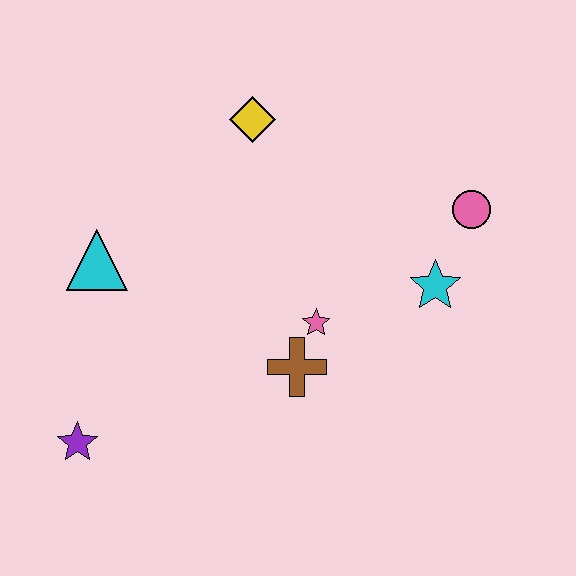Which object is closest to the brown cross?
The pink star is closest to the brown cross.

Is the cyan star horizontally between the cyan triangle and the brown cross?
No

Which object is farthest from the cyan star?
The purple star is farthest from the cyan star.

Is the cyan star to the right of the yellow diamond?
Yes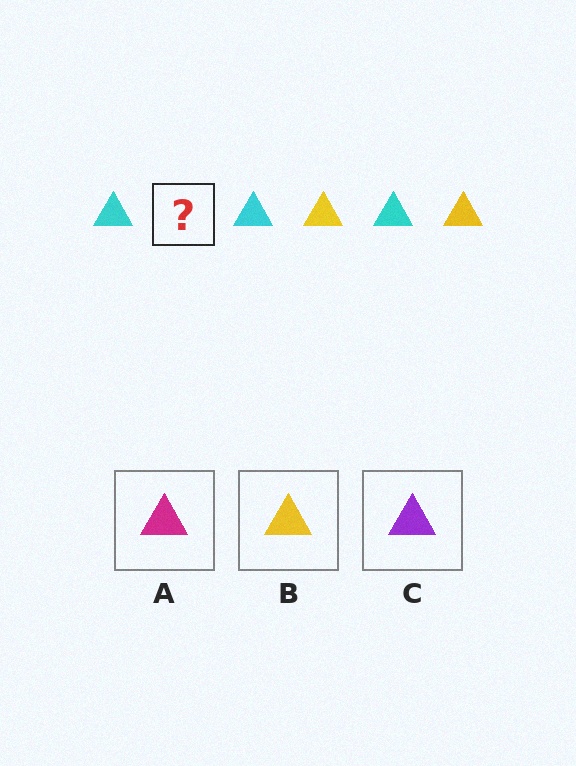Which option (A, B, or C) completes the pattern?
B.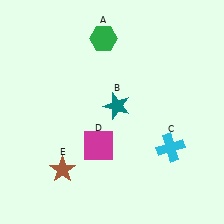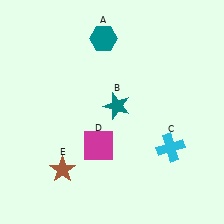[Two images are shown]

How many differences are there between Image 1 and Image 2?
There is 1 difference between the two images.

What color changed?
The hexagon (A) changed from green in Image 1 to teal in Image 2.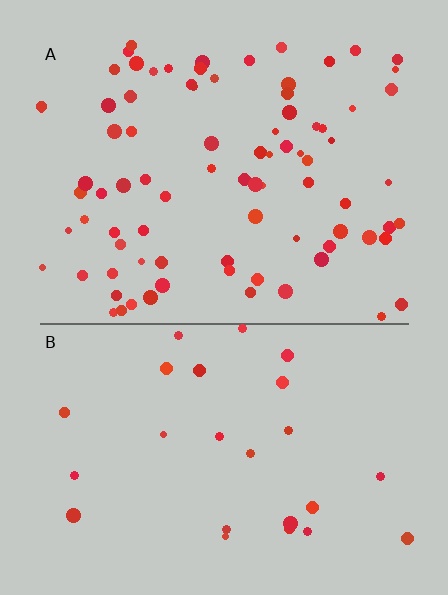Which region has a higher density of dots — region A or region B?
A (the top).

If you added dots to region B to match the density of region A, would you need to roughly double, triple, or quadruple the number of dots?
Approximately triple.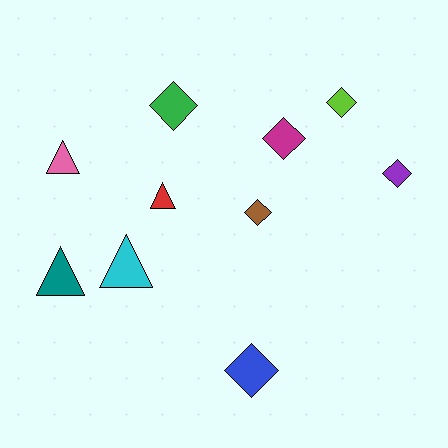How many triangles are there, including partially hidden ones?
There are 4 triangles.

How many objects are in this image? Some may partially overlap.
There are 10 objects.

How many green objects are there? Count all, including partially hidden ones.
There is 1 green object.